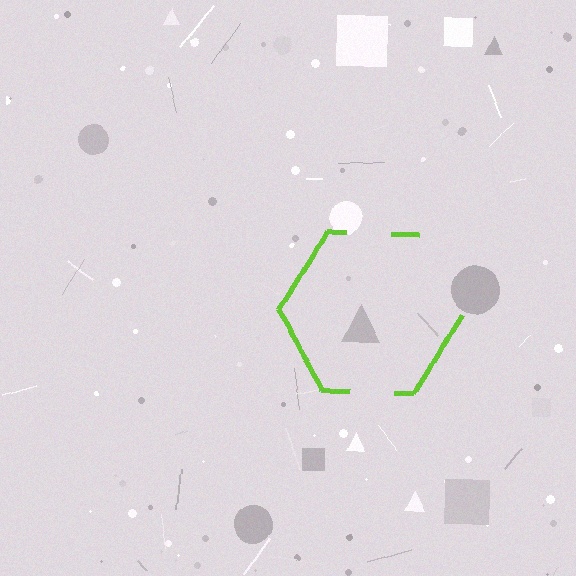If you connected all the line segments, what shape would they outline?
They would outline a hexagon.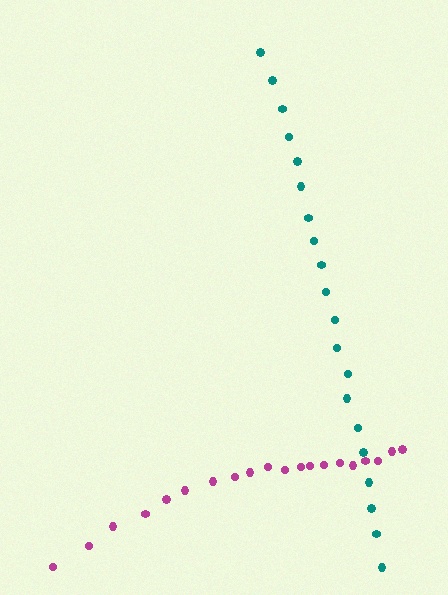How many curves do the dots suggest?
There are 2 distinct paths.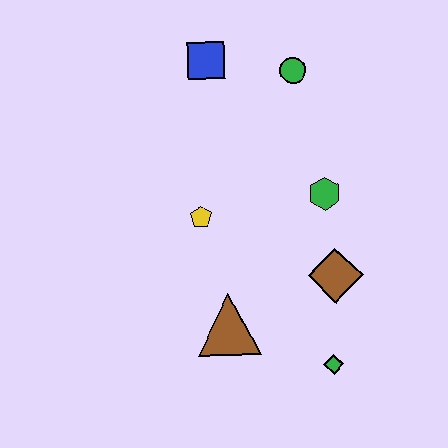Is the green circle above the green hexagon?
Yes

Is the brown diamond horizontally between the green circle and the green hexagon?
No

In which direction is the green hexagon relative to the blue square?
The green hexagon is below the blue square.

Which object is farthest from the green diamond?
The blue square is farthest from the green diamond.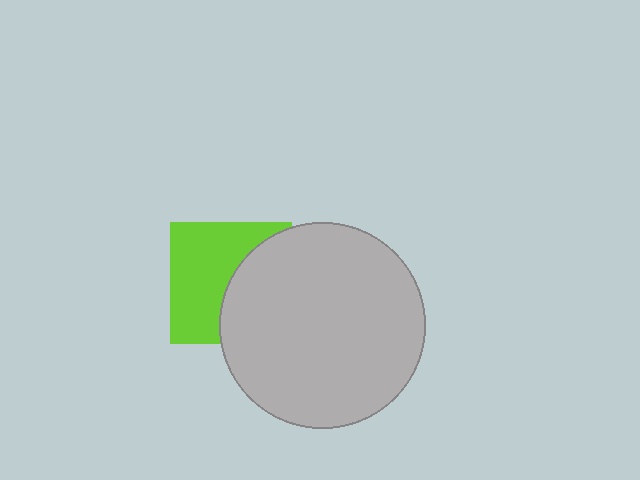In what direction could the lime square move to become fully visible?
The lime square could move left. That would shift it out from behind the light gray circle entirely.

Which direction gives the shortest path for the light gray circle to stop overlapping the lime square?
Moving right gives the shortest separation.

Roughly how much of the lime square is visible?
About half of it is visible (roughly 56%).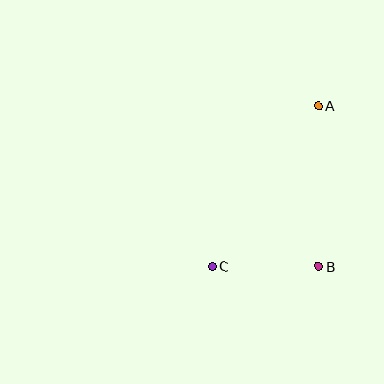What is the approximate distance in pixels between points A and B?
The distance between A and B is approximately 161 pixels.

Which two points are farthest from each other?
Points A and C are farthest from each other.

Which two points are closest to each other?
Points B and C are closest to each other.